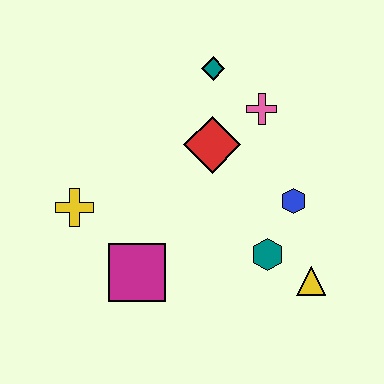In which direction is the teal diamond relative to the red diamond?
The teal diamond is above the red diamond.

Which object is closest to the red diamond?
The pink cross is closest to the red diamond.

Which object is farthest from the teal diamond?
The yellow triangle is farthest from the teal diamond.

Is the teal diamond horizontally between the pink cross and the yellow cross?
Yes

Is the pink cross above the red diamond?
Yes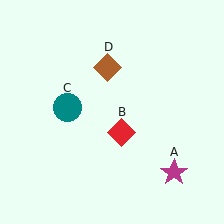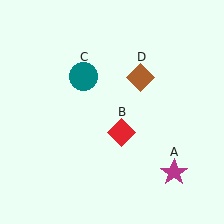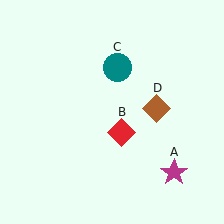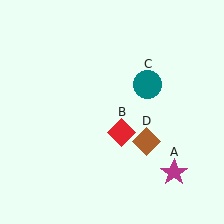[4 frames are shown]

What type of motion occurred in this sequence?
The teal circle (object C), brown diamond (object D) rotated clockwise around the center of the scene.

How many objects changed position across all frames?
2 objects changed position: teal circle (object C), brown diamond (object D).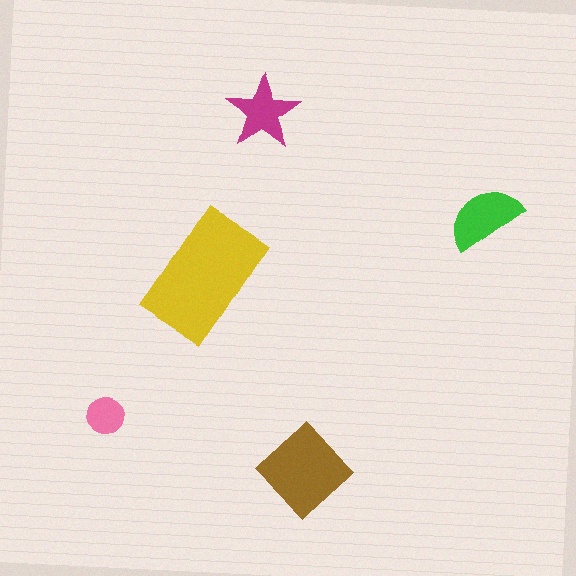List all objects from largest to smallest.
The yellow rectangle, the brown diamond, the green semicircle, the magenta star, the pink circle.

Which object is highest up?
The magenta star is topmost.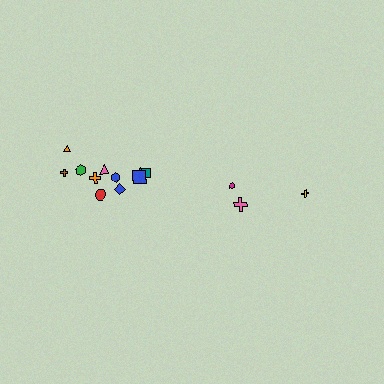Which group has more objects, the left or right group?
The left group.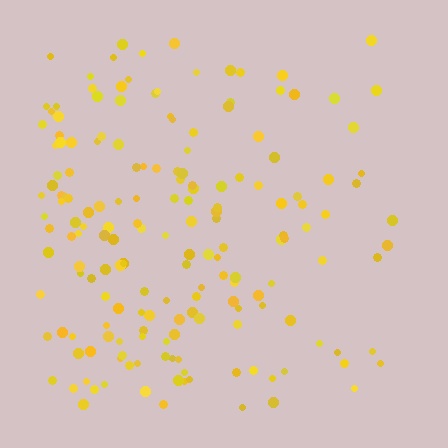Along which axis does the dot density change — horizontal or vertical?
Horizontal.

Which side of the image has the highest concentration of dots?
The left.